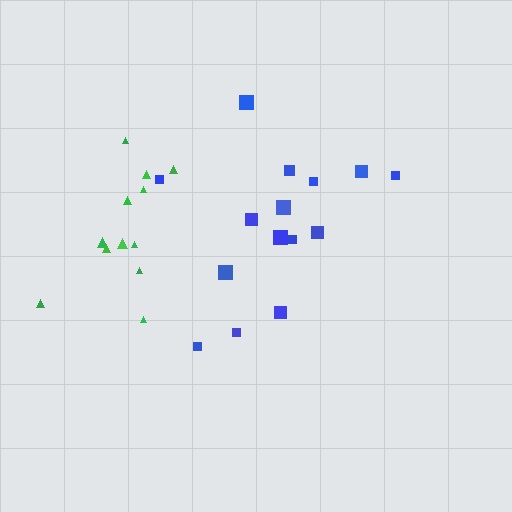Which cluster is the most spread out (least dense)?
Green.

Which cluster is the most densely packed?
Blue.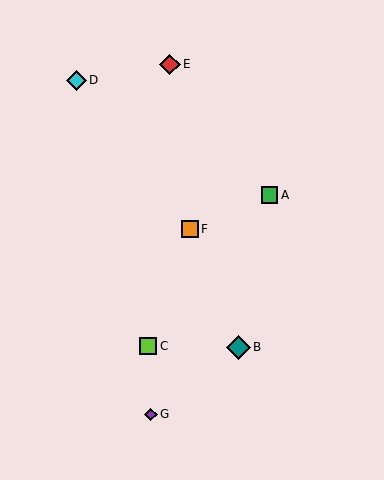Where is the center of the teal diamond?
The center of the teal diamond is at (238, 347).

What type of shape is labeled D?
Shape D is a cyan diamond.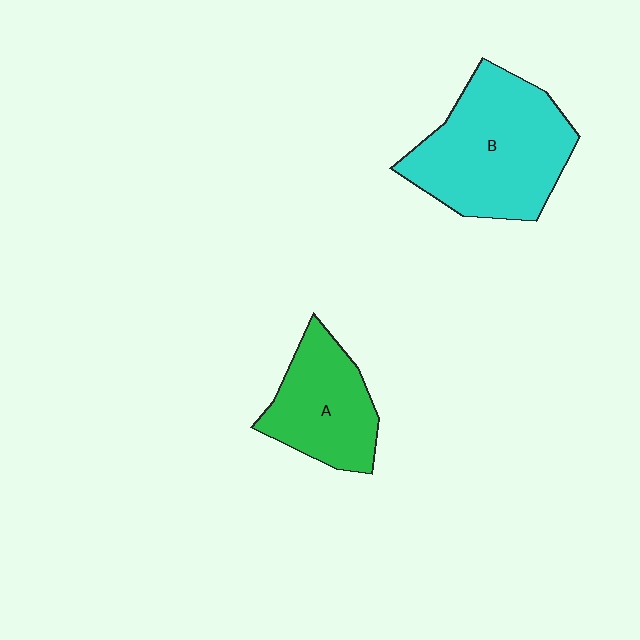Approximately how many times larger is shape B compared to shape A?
Approximately 1.6 times.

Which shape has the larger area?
Shape B (cyan).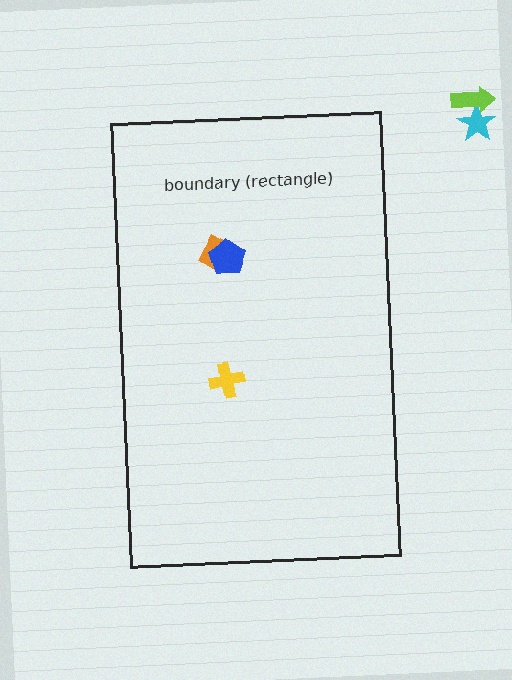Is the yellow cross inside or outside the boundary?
Inside.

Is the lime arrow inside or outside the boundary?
Outside.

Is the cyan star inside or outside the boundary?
Outside.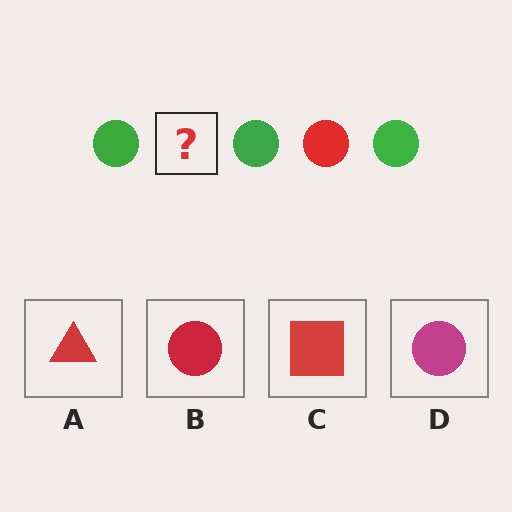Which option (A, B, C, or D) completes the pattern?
B.